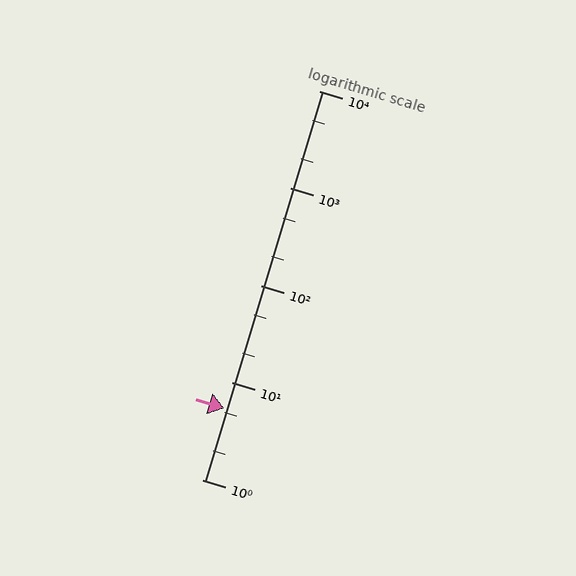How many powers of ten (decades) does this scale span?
The scale spans 4 decades, from 1 to 10000.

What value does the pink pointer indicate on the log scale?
The pointer indicates approximately 5.4.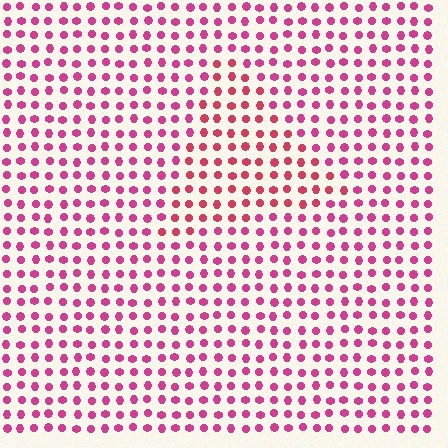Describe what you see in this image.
The image is filled with small magenta elements in a uniform arrangement. A triangle-shaped region is visible where the elements are tinted to a slightly different hue, forming a subtle color boundary.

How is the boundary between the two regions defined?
The boundary is defined purely by a slight shift in hue (about 20 degrees). Spacing, size, and orientation are identical on both sides.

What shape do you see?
I see a triangle.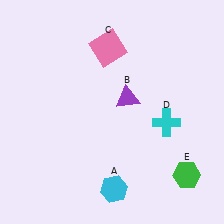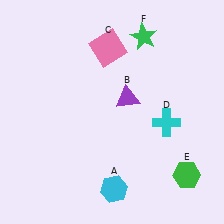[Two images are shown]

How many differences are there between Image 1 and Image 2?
There is 1 difference between the two images.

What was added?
A green star (F) was added in Image 2.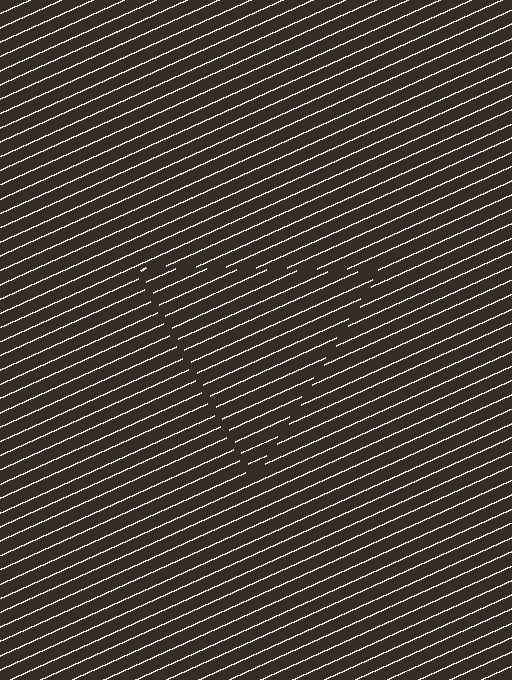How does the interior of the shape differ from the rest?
The interior of the shape contains the same grating, shifted by half a period — the contour is defined by the phase discontinuity where line-ends from the inner and outer gratings abut.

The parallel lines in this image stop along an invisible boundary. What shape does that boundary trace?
An illusory triangle. The interior of the shape contains the same grating, shifted by half a period — the contour is defined by the phase discontinuity where line-ends from the inner and outer gratings abut.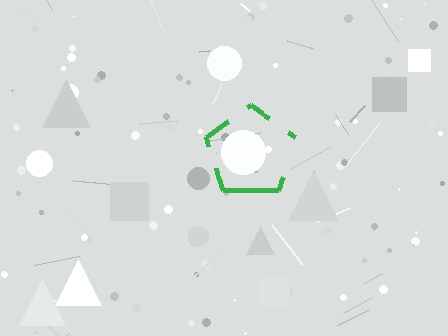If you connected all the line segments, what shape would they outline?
They would outline a pentagon.